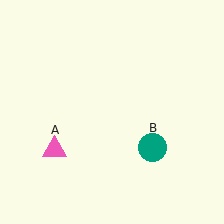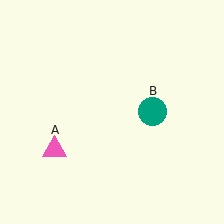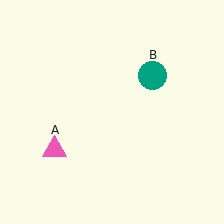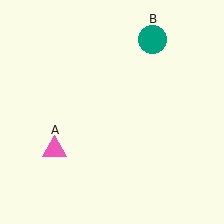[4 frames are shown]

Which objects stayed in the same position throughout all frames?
Pink triangle (object A) remained stationary.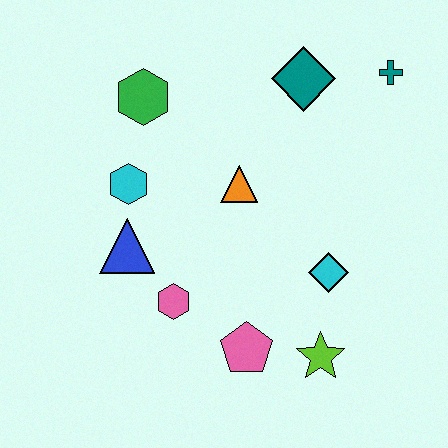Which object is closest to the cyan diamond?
The lime star is closest to the cyan diamond.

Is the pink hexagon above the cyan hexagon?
No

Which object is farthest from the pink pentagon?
The teal cross is farthest from the pink pentagon.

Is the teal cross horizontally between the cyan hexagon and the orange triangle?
No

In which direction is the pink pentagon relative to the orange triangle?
The pink pentagon is below the orange triangle.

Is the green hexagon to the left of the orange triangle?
Yes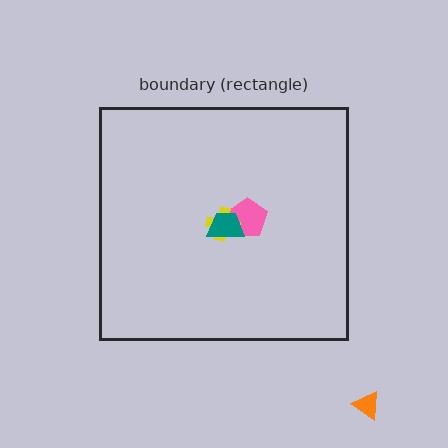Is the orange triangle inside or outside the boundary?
Outside.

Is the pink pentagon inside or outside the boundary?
Inside.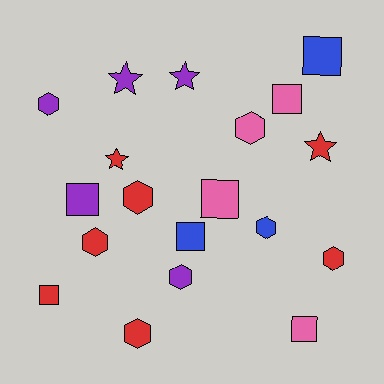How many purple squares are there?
There is 1 purple square.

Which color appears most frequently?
Red, with 7 objects.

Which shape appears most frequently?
Hexagon, with 8 objects.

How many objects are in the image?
There are 19 objects.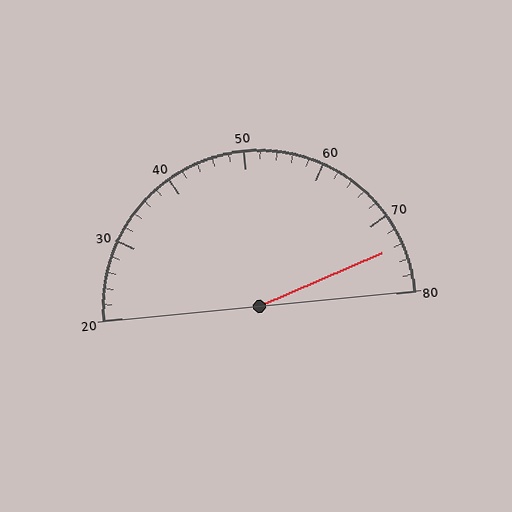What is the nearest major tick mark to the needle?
The nearest major tick mark is 70.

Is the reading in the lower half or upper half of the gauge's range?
The reading is in the upper half of the range (20 to 80).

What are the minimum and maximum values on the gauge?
The gauge ranges from 20 to 80.